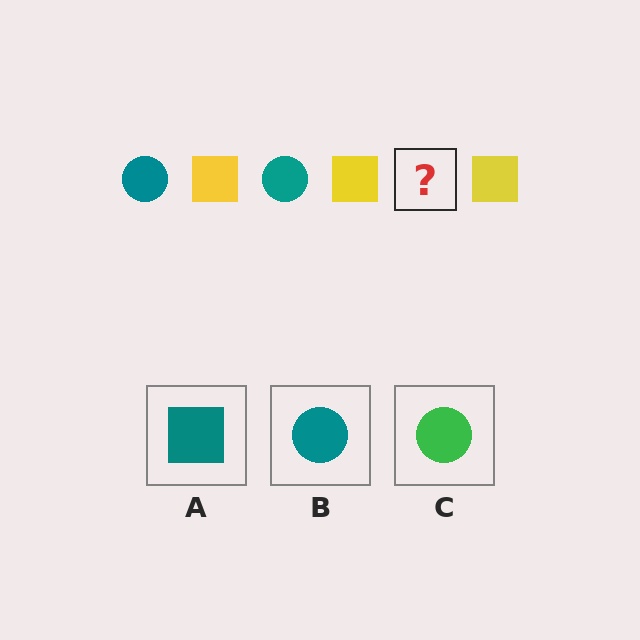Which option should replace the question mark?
Option B.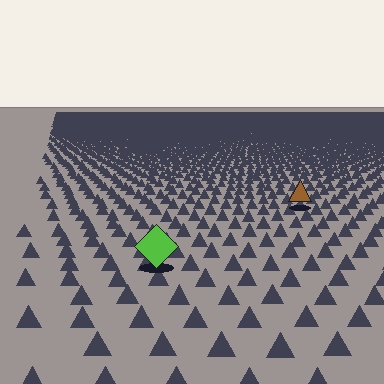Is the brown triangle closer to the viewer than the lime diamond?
No. The lime diamond is closer — you can tell from the texture gradient: the ground texture is coarser near it.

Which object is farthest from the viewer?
The brown triangle is farthest from the viewer. It appears smaller and the ground texture around it is denser.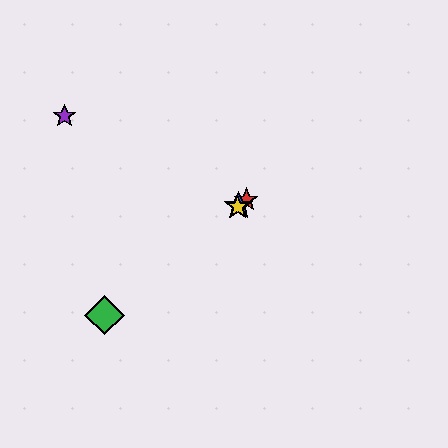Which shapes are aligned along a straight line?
The red star, the blue star, the green diamond, the yellow star are aligned along a straight line.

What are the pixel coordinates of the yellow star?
The yellow star is at (238, 207).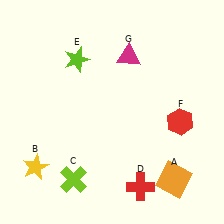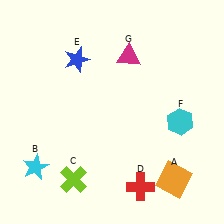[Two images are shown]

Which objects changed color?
B changed from yellow to cyan. E changed from lime to blue. F changed from red to cyan.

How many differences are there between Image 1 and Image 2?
There are 3 differences between the two images.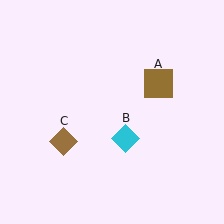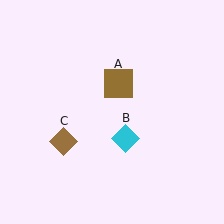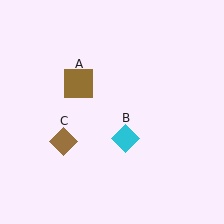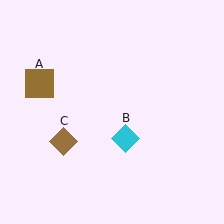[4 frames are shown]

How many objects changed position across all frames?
1 object changed position: brown square (object A).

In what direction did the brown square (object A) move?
The brown square (object A) moved left.